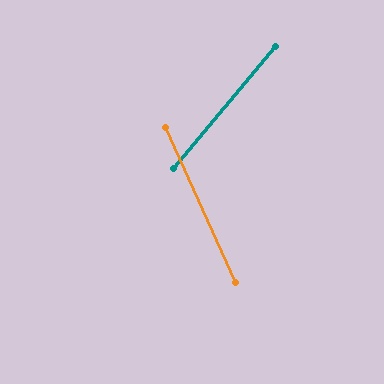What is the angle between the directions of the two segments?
Approximately 64 degrees.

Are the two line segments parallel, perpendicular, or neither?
Neither parallel nor perpendicular — they differ by about 64°.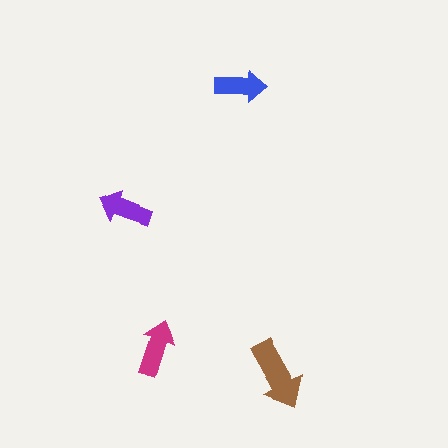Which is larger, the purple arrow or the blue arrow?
The purple one.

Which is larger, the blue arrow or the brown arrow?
The brown one.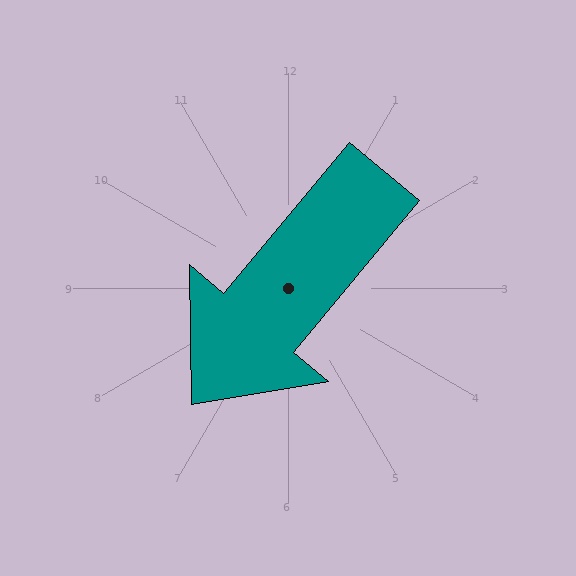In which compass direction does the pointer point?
Southwest.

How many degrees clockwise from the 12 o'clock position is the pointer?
Approximately 220 degrees.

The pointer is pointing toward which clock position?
Roughly 7 o'clock.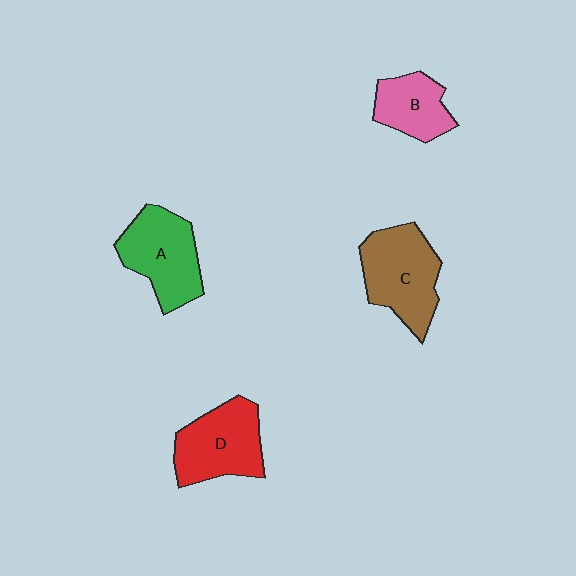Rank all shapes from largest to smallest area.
From largest to smallest: C (brown), A (green), D (red), B (pink).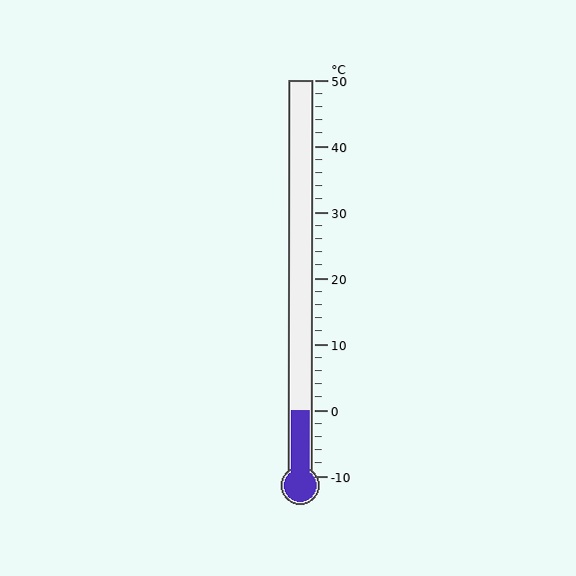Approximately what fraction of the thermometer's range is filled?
The thermometer is filled to approximately 15% of its range.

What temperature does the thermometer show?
The thermometer shows approximately 0°C.